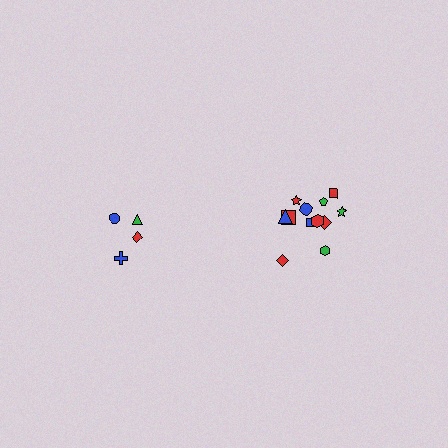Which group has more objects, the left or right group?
The right group.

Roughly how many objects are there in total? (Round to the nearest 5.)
Roughly 15 objects in total.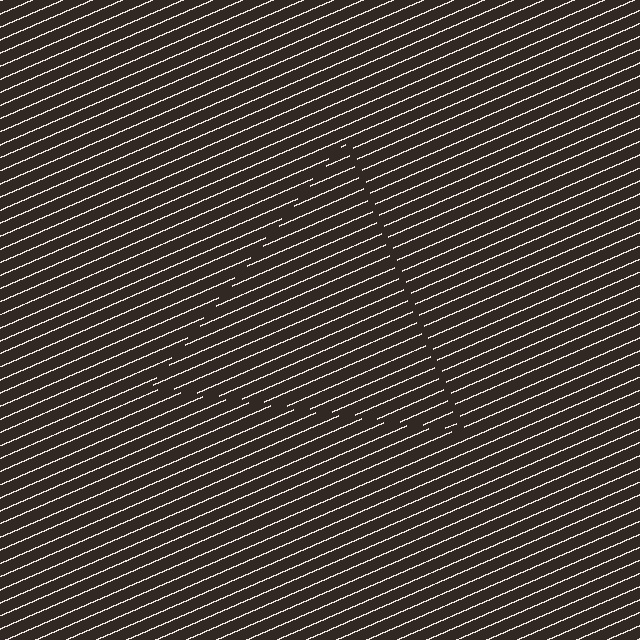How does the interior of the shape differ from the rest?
The interior of the shape contains the same grating, shifted by half a period — the contour is defined by the phase discontinuity where line-ends from the inner and outer gratings abut.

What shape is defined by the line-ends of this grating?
An illusory triangle. The interior of the shape contains the same grating, shifted by half a period — the contour is defined by the phase discontinuity where line-ends from the inner and outer gratings abut.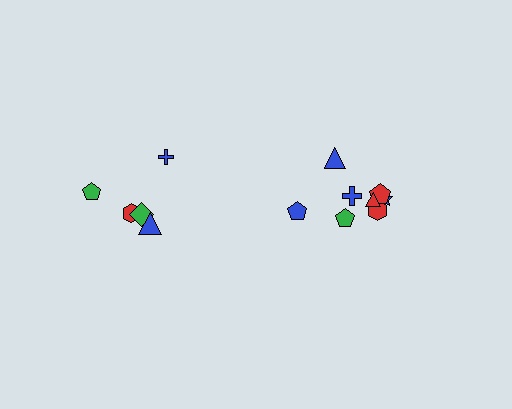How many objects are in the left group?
There are 5 objects.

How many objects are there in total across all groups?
There are 13 objects.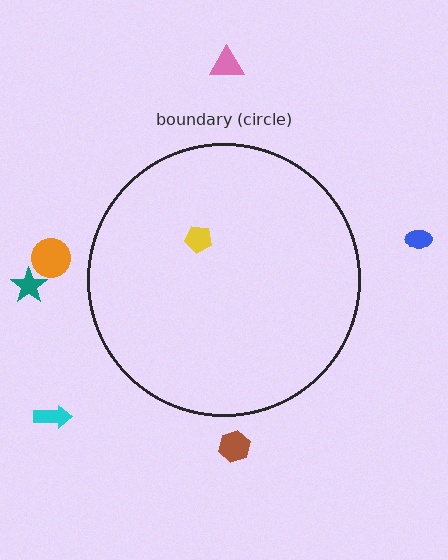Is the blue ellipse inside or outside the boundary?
Outside.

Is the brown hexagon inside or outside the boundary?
Outside.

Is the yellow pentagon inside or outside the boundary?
Inside.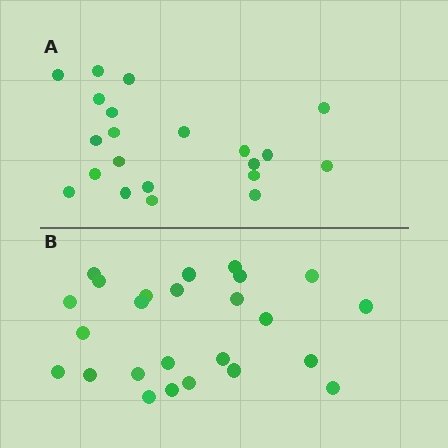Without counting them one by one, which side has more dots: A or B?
Region B (the bottom region) has more dots.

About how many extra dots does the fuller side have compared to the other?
Region B has about 4 more dots than region A.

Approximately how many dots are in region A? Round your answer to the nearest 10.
About 20 dots. (The exact count is 21, which rounds to 20.)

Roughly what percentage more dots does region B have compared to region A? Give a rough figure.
About 20% more.